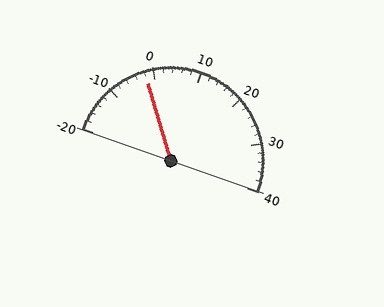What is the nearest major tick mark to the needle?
The nearest major tick mark is 0.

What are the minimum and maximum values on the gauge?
The gauge ranges from -20 to 40.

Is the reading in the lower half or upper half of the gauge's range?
The reading is in the lower half of the range (-20 to 40).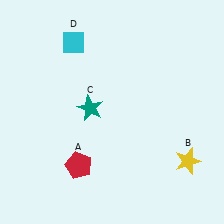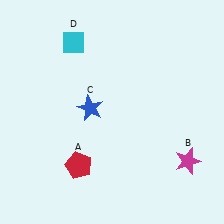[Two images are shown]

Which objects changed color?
B changed from yellow to magenta. C changed from teal to blue.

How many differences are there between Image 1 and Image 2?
There are 2 differences between the two images.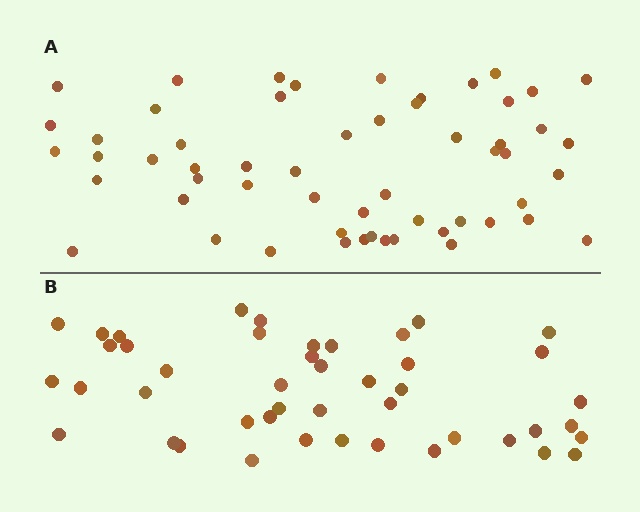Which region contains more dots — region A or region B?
Region A (the top region) has more dots.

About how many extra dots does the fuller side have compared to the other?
Region A has roughly 12 or so more dots than region B.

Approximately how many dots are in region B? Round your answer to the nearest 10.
About 40 dots. (The exact count is 45, which rounds to 40.)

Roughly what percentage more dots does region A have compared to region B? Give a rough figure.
About 25% more.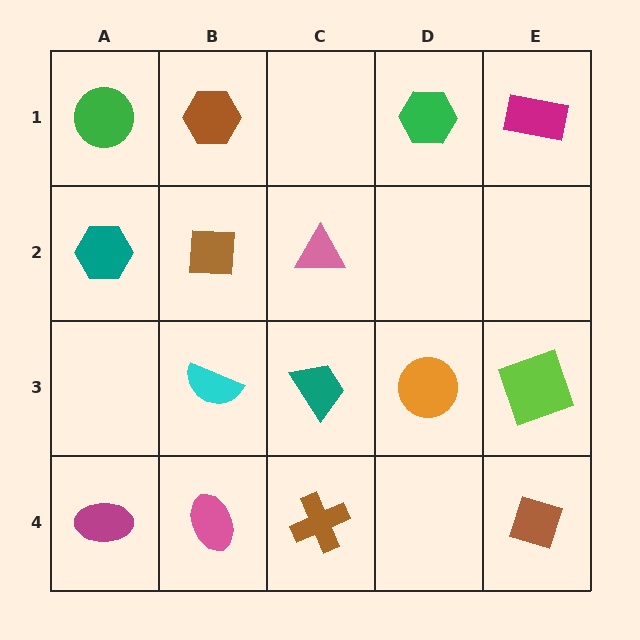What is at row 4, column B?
A pink ellipse.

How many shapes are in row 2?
3 shapes.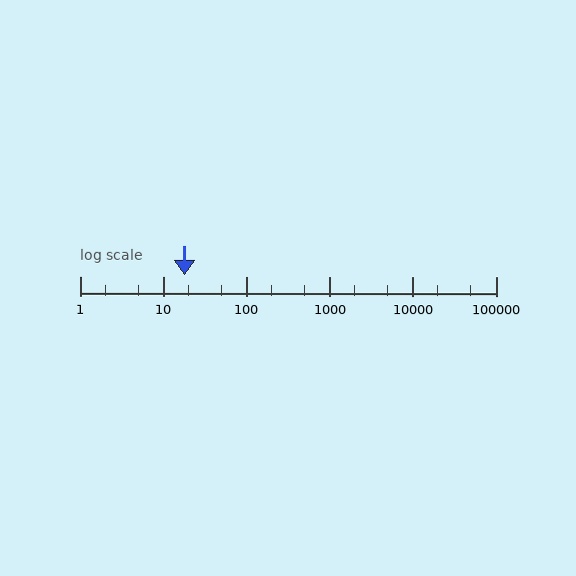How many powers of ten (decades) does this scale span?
The scale spans 5 decades, from 1 to 100000.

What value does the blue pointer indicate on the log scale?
The pointer indicates approximately 18.